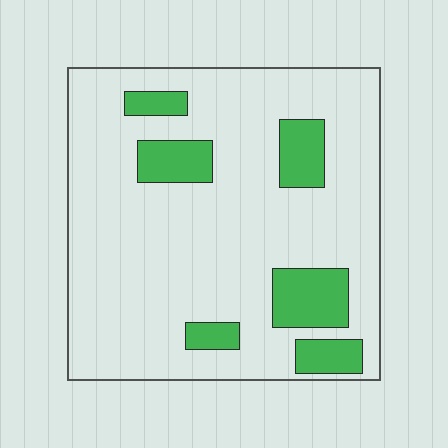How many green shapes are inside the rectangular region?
6.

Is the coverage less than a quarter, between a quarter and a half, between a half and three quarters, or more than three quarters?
Less than a quarter.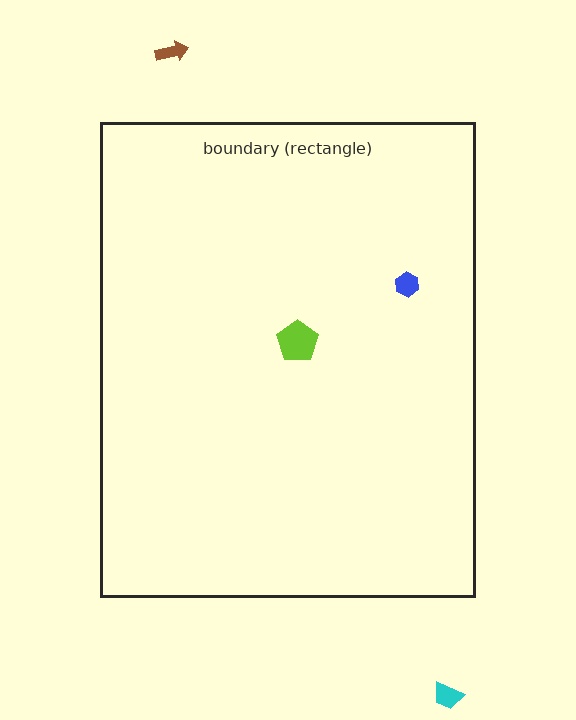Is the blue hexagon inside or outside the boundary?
Inside.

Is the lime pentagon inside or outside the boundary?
Inside.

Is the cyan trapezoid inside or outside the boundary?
Outside.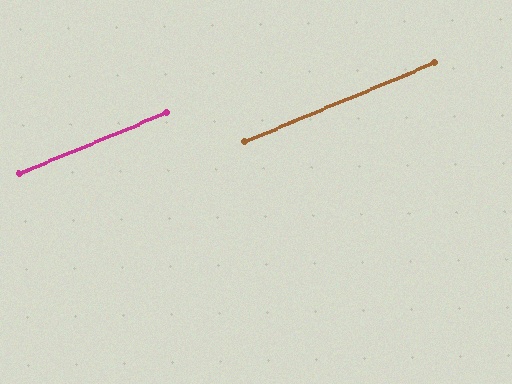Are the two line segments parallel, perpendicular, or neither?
Parallel — their directions differ by only 0.2°.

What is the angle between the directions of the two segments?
Approximately 0 degrees.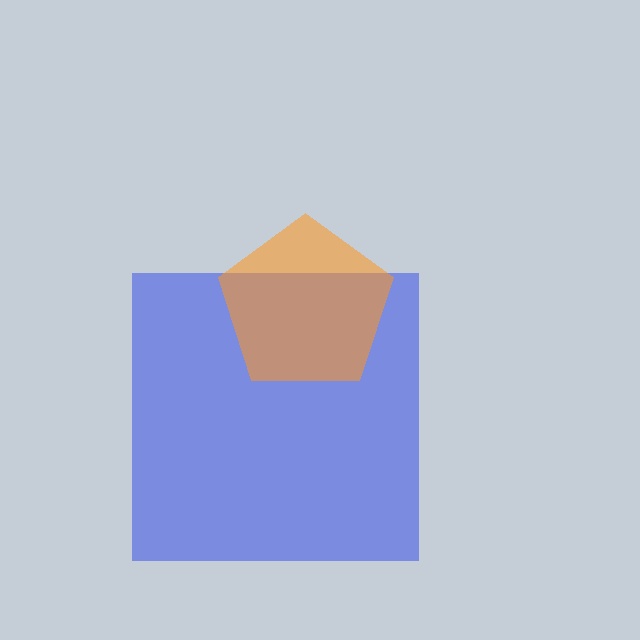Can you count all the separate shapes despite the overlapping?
Yes, there are 2 separate shapes.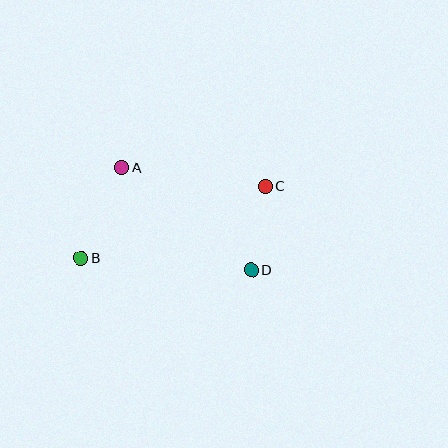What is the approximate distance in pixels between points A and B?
The distance between A and B is approximately 99 pixels.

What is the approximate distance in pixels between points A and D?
The distance between A and D is approximately 165 pixels.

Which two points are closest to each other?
Points C and D are closest to each other.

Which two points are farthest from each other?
Points B and C are farthest from each other.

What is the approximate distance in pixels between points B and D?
The distance between B and D is approximately 171 pixels.